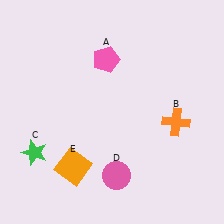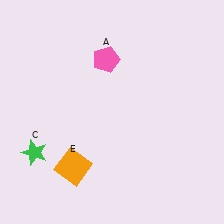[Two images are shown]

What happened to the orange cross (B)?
The orange cross (B) was removed in Image 2. It was in the bottom-right area of Image 1.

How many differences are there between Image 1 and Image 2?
There are 2 differences between the two images.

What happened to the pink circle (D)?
The pink circle (D) was removed in Image 2. It was in the bottom-right area of Image 1.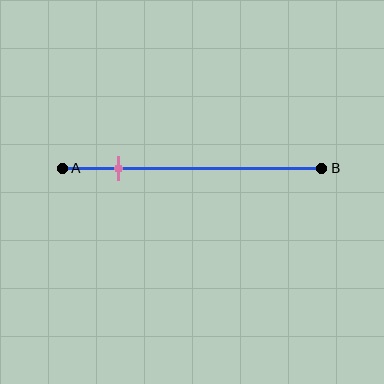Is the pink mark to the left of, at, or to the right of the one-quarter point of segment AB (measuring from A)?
The pink mark is to the left of the one-quarter point of segment AB.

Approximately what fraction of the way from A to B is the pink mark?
The pink mark is approximately 20% of the way from A to B.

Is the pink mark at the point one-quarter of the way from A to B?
No, the mark is at about 20% from A, not at the 25% one-quarter point.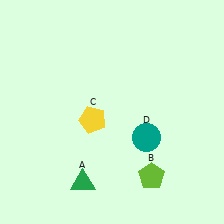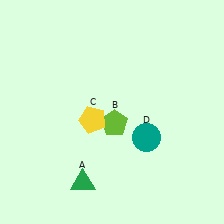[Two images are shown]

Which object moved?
The lime pentagon (B) moved up.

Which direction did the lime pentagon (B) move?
The lime pentagon (B) moved up.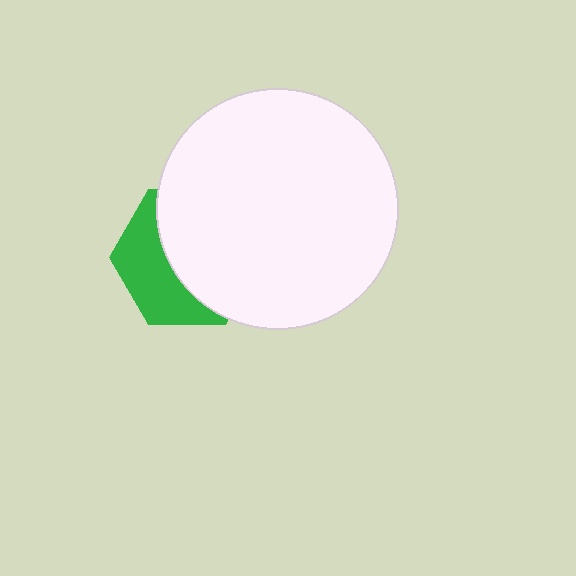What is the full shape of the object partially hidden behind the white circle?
The partially hidden object is a green hexagon.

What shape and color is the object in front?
The object in front is a white circle.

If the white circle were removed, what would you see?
You would see the complete green hexagon.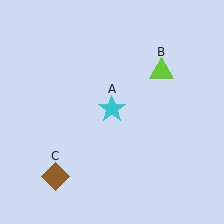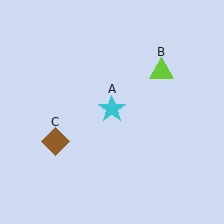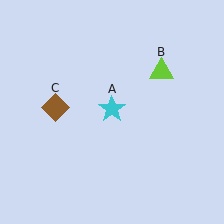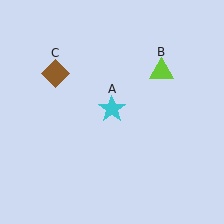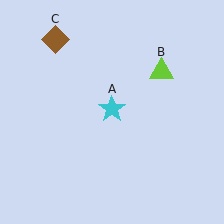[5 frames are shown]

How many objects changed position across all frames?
1 object changed position: brown diamond (object C).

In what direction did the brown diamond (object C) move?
The brown diamond (object C) moved up.